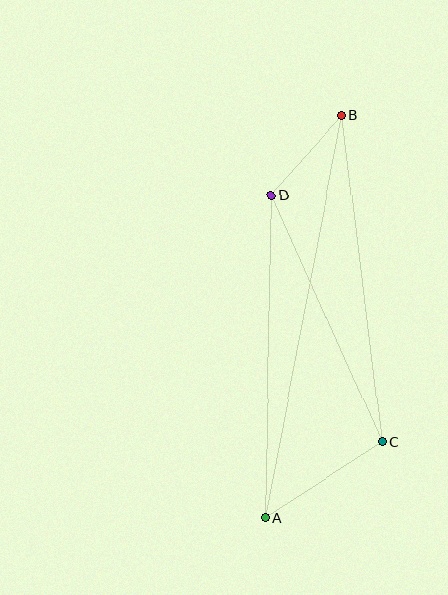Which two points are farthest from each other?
Points A and B are farthest from each other.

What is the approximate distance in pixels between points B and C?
The distance between B and C is approximately 329 pixels.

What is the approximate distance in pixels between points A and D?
The distance between A and D is approximately 323 pixels.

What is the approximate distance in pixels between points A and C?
The distance between A and C is approximately 139 pixels.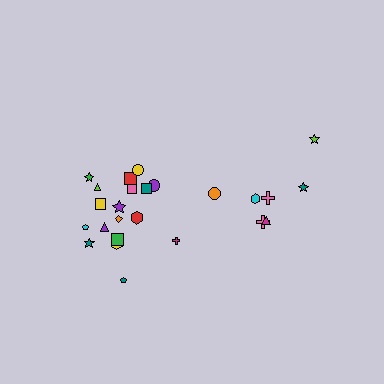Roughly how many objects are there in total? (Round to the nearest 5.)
Roughly 25 objects in total.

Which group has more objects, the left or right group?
The left group.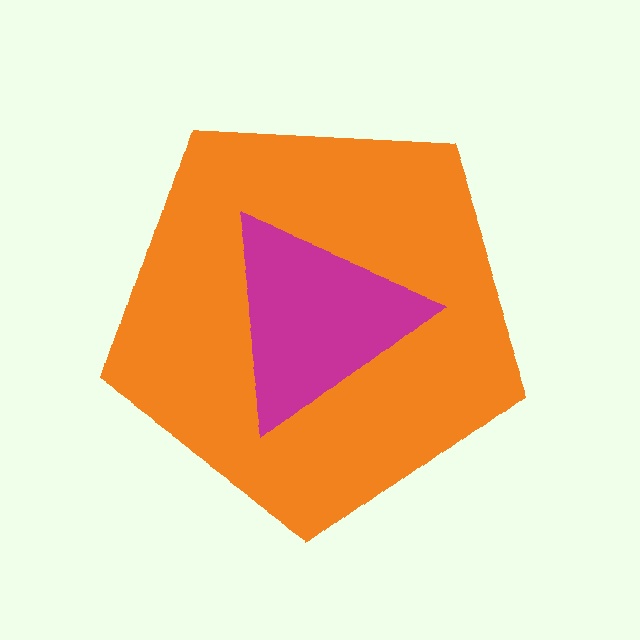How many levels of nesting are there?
2.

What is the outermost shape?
The orange pentagon.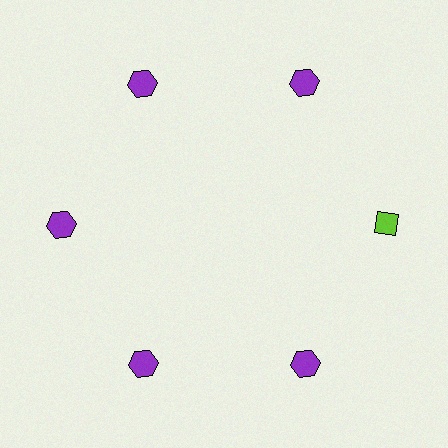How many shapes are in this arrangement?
There are 6 shapes arranged in a ring pattern.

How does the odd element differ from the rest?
It differs in both color (lime instead of purple) and shape (diamond instead of hexagon).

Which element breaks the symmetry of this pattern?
The lime diamond at roughly the 3 o'clock position breaks the symmetry. All other shapes are purple hexagons.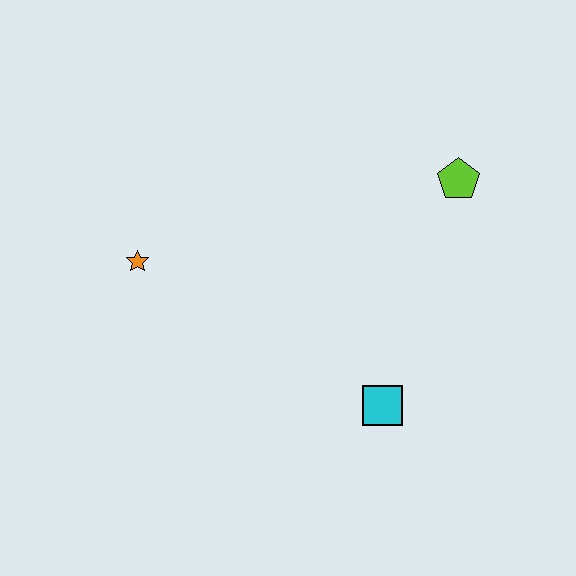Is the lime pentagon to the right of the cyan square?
Yes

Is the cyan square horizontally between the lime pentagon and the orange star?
Yes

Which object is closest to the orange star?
The cyan square is closest to the orange star.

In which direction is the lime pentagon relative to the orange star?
The lime pentagon is to the right of the orange star.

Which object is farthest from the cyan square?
The orange star is farthest from the cyan square.